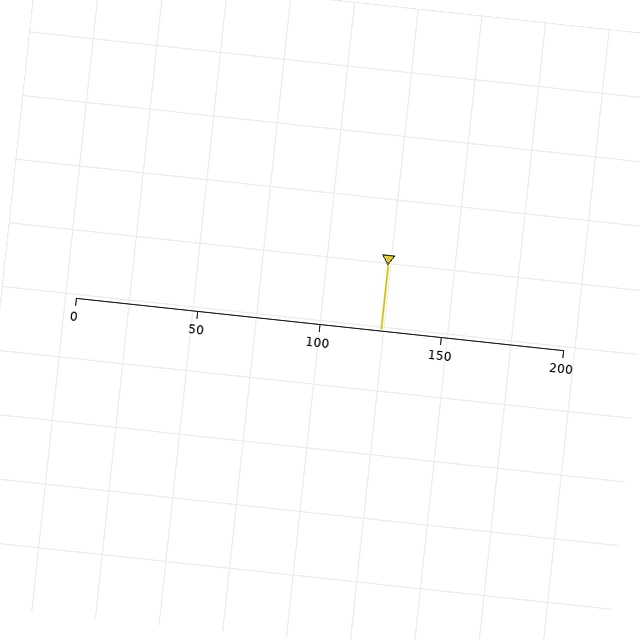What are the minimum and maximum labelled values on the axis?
The axis runs from 0 to 200.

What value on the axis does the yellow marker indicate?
The marker indicates approximately 125.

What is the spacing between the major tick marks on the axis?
The major ticks are spaced 50 apart.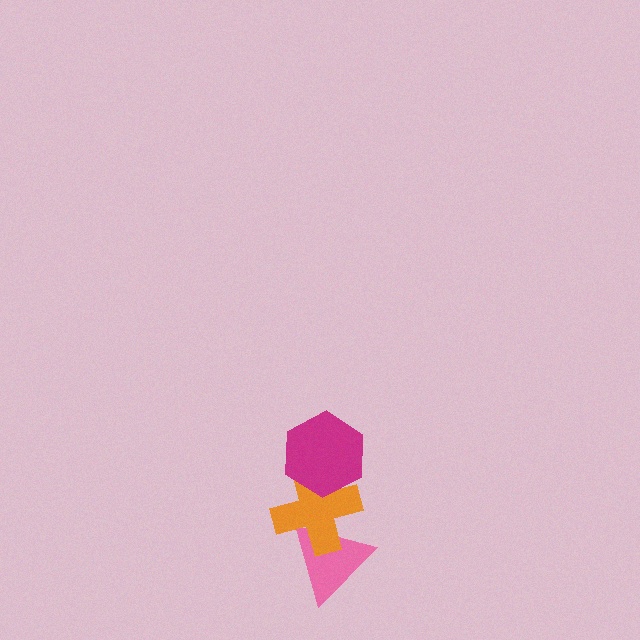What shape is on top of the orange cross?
The magenta hexagon is on top of the orange cross.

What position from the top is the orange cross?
The orange cross is 2nd from the top.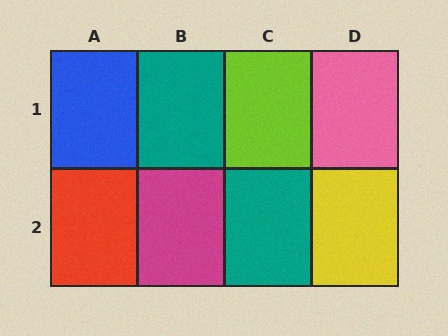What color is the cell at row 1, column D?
Pink.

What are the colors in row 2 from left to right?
Red, magenta, teal, yellow.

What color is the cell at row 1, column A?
Blue.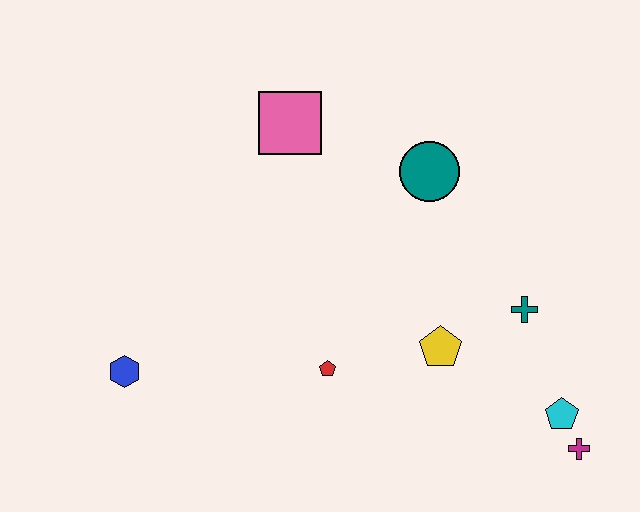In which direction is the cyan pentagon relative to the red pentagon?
The cyan pentagon is to the right of the red pentagon.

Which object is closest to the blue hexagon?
The red pentagon is closest to the blue hexagon.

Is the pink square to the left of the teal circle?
Yes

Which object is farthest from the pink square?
The magenta cross is farthest from the pink square.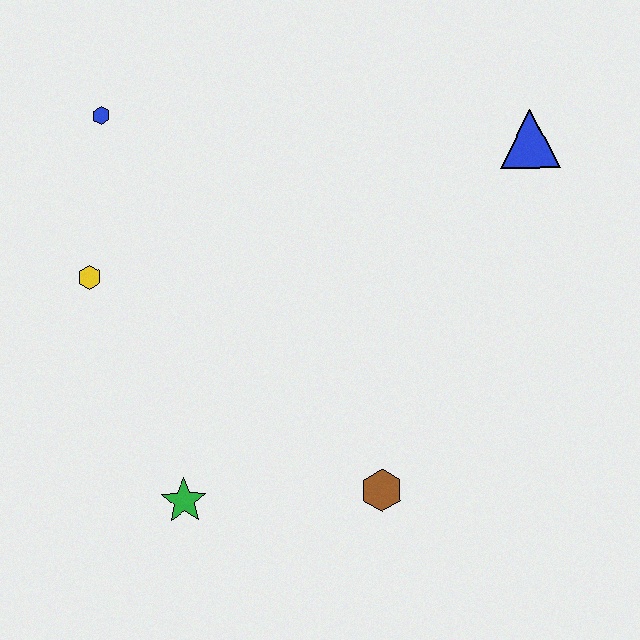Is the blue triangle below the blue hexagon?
Yes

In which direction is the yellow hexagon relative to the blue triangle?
The yellow hexagon is to the left of the blue triangle.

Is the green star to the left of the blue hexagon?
No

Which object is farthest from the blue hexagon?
The brown hexagon is farthest from the blue hexagon.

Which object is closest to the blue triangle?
The brown hexagon is closest to the blue triangle.